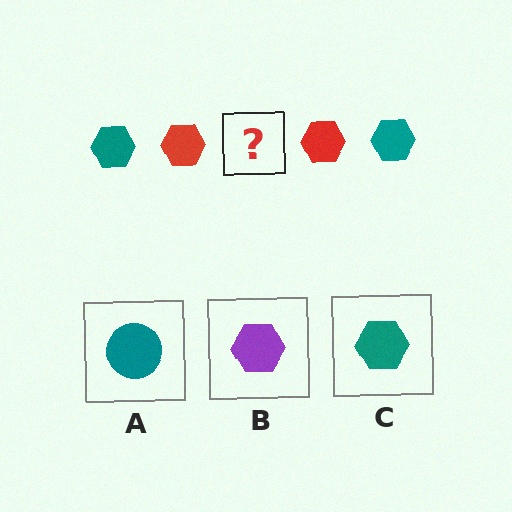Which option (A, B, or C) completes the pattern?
C.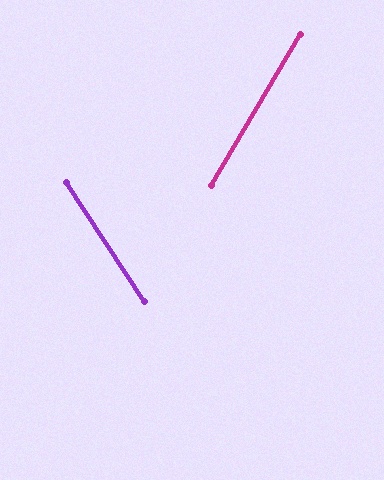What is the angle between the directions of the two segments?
Approximately 64 degrees.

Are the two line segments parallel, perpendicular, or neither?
Neither parallel nor perpendicular — they differ by about 64°.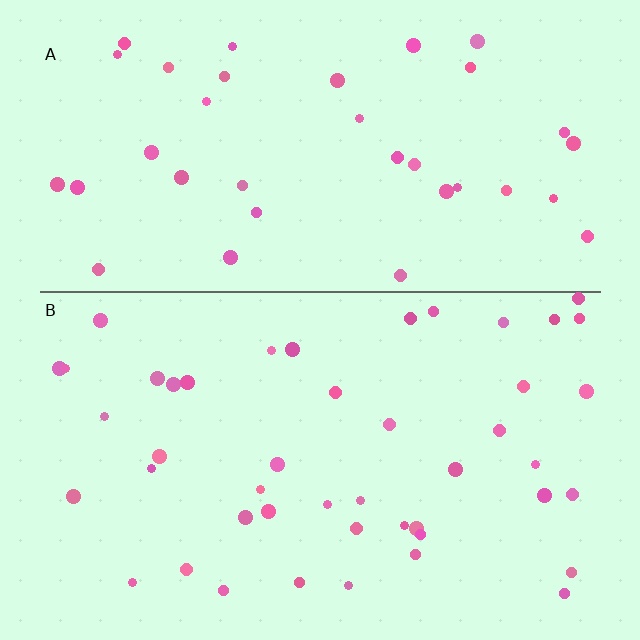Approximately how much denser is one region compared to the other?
Approximately 1.3× — region B over region A.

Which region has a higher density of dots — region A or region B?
B (the bottom).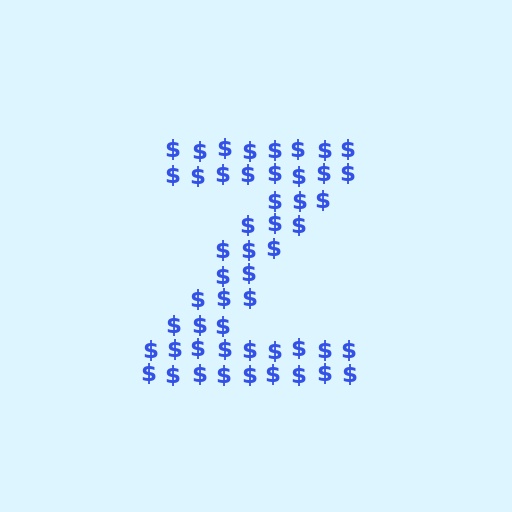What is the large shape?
The large shape is the letter Z.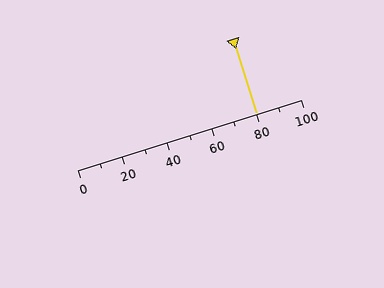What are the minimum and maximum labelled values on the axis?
The axis runs from 0 to 100.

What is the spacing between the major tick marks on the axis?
The major ticks are spaced 20 apart.